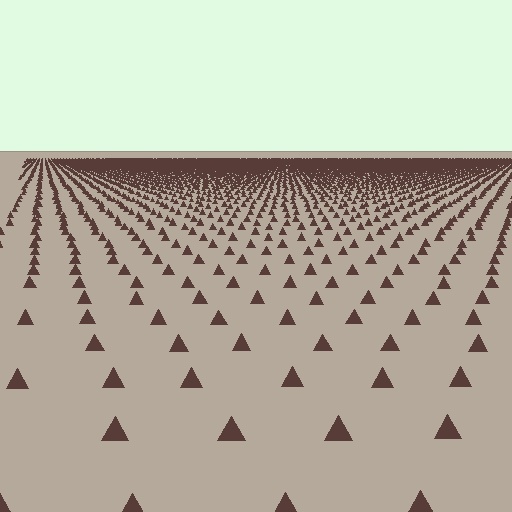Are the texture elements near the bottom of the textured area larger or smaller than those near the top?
Larger. Near the bottom, elements are closer to the viewer and appear at a bigger on-screen size.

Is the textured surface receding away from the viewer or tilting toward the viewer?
The surface is receding away from the viewer. Texture elements get smaller and denser toward the top.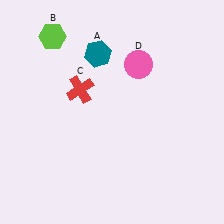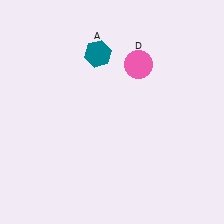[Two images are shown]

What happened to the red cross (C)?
The red cross (C) was removed in Image 2. It was in the top-left area of Image 1.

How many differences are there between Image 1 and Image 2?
There are 2 differences between the two images.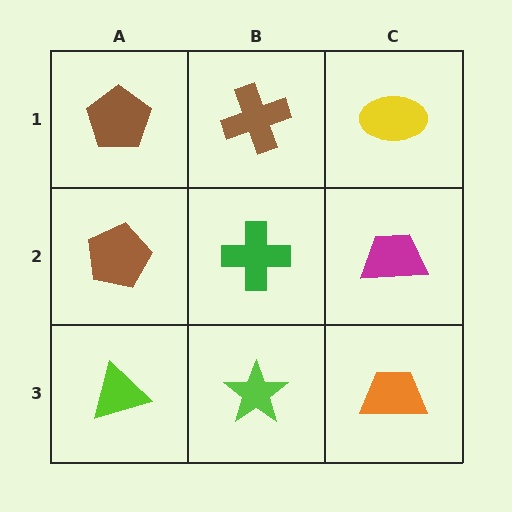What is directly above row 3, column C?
A magenta trapezoid.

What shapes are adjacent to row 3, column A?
A brown pentagon (row 2, column A), a lime star (row 3, column B).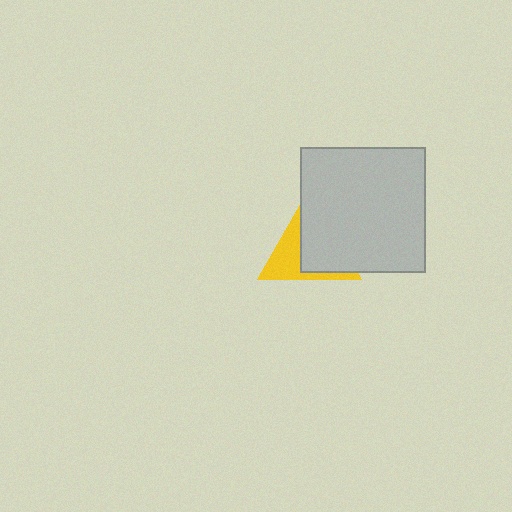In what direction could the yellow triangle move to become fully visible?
The yellow triangle could move left. That would shift it out from behind the light gray square entirely.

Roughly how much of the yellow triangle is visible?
A small part of it is visible (roughly 40%).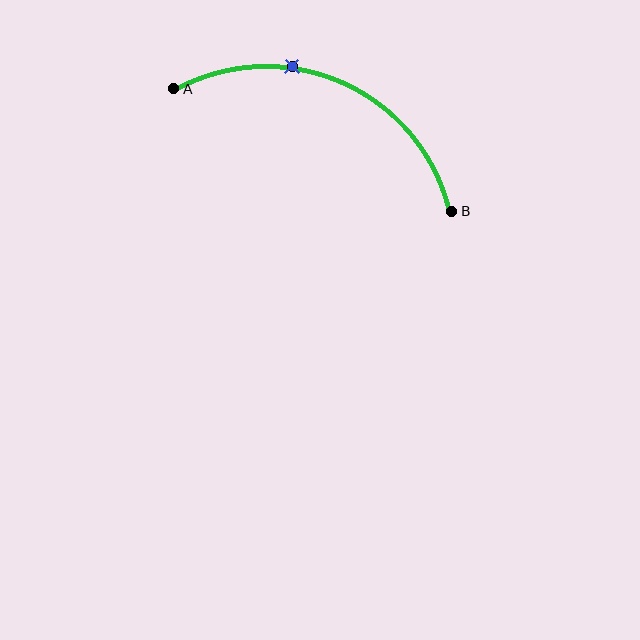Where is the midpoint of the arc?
The arc midpoint is the point on the curve farthest from the straight line joining A and B. It sits above that line.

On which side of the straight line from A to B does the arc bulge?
The arc bulges above the straight line connecting A and B.